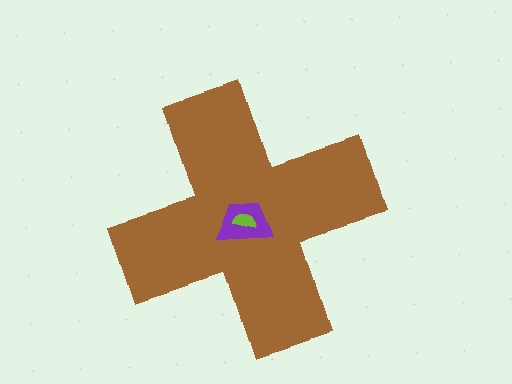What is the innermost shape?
The lime semicircle.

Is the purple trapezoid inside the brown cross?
Yes.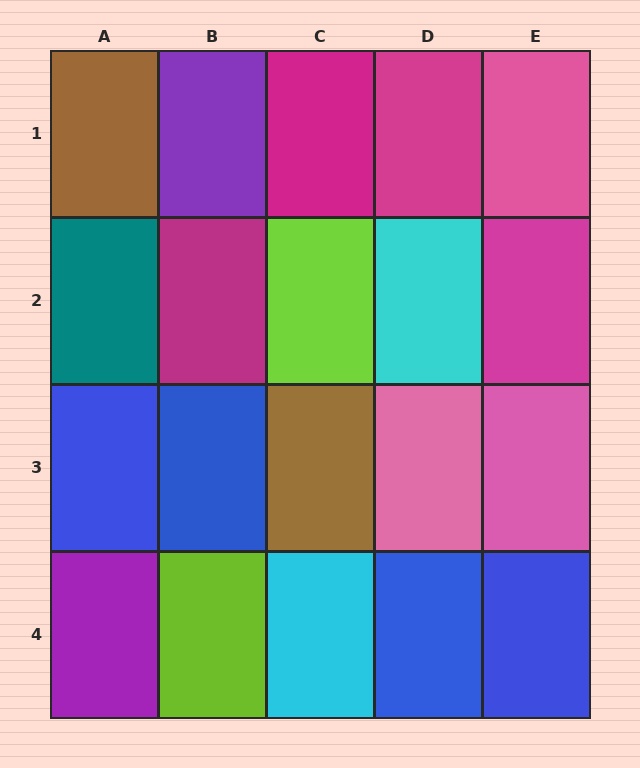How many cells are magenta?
4 cells are magenta.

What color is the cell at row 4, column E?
Blue.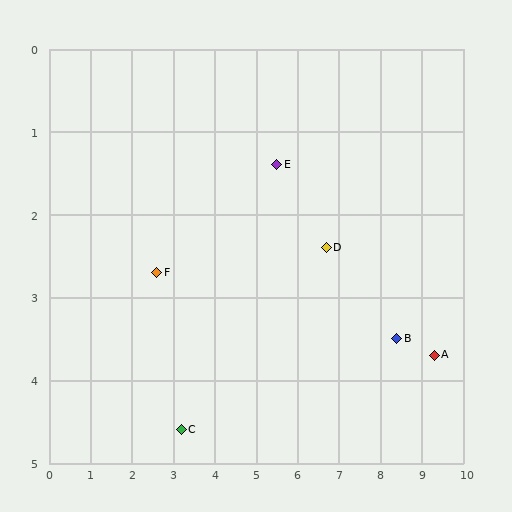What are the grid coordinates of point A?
Point A is at approximately (9.3, 3.7).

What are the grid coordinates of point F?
Point F is at approximately (2.6, 2.7).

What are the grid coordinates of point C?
Point C is at approximately (3.2, 4.6).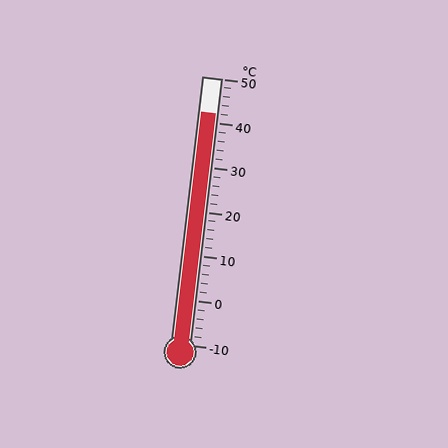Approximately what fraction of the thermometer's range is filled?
The thermometer is filled to approximately 85% of its range.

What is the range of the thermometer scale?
The thermometer scale ranges from -10°C to 50°C.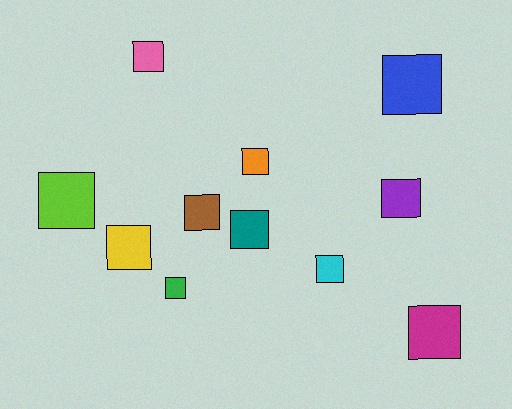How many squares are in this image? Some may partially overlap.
There are 11 squares.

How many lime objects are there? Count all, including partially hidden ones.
There is 1 lime object.